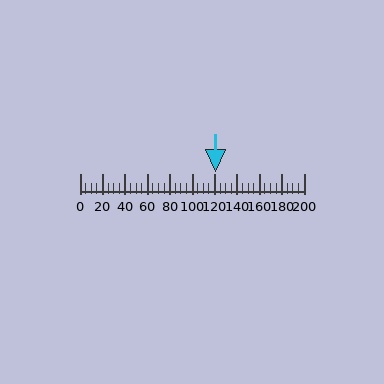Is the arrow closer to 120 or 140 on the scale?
The arrow is closer to 120.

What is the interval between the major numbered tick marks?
The major tick marks are spaced 20 units apart.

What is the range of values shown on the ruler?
The ruler shows values from 0 to 200.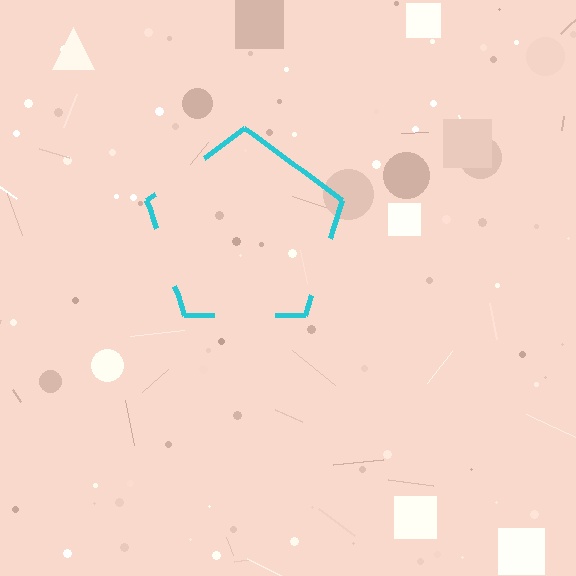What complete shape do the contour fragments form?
The contour fragments form a pentagon.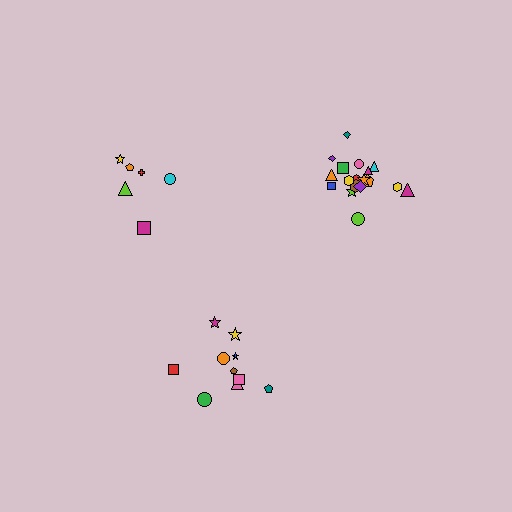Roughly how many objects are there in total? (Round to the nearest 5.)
Roughly 35 objects in total.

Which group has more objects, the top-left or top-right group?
The top-right group.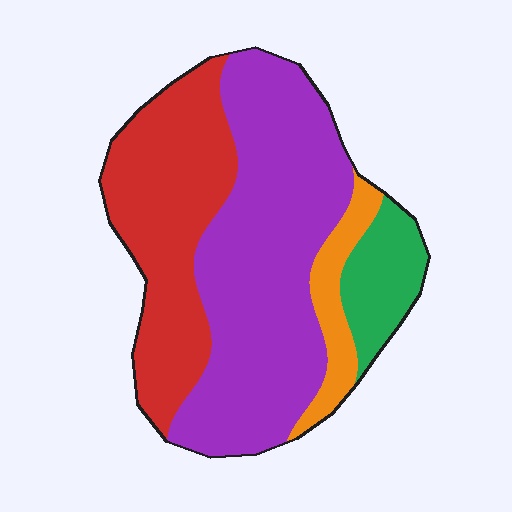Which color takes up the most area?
Purple, at roughly 50%.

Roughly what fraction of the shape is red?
Red takes up about one third (1/3) of the shape.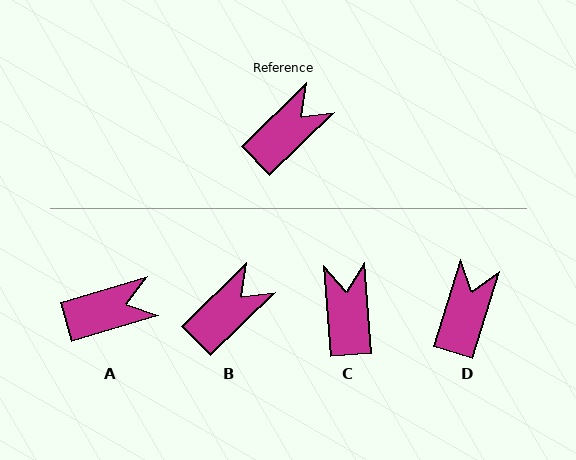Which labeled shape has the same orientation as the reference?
B.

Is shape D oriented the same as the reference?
No, it is off by about 29 degrees.